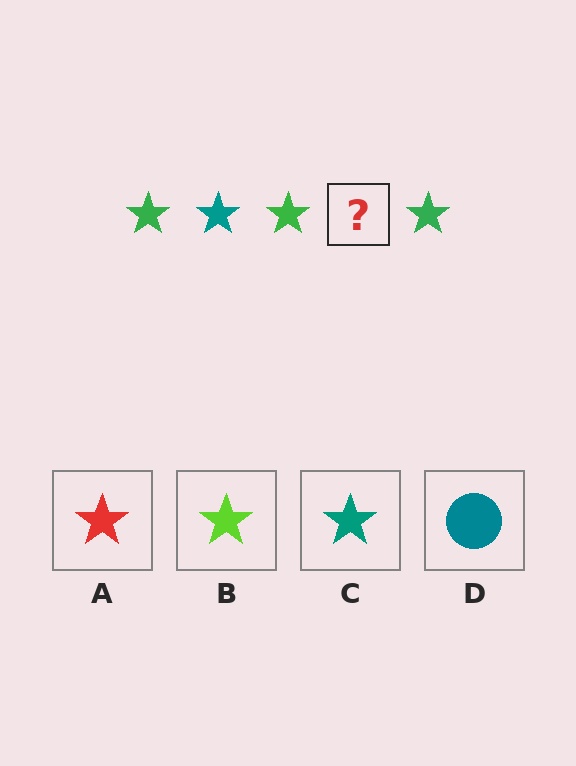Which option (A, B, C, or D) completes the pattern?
C.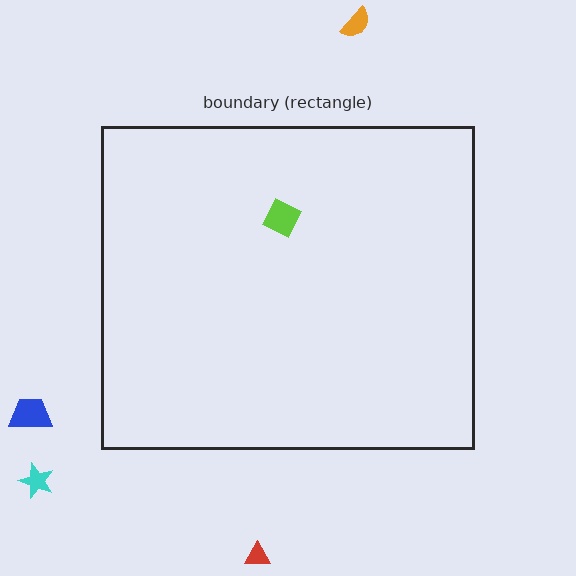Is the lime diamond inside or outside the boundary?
Inside.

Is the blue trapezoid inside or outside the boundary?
Outside.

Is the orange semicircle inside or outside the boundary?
Outside.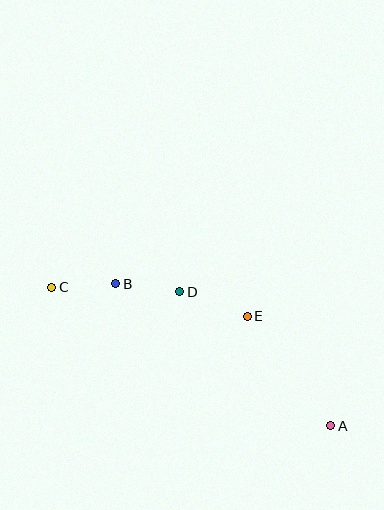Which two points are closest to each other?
Points B and D are closest to each other.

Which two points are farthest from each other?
Points A and C are farthest from each other.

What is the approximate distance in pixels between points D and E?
The distance between D and E is approximately 72 pixels.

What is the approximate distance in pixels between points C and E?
The distance between C and E is approximately 198 pixels.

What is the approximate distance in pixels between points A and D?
The distance between A and D is approximately 202 pixels.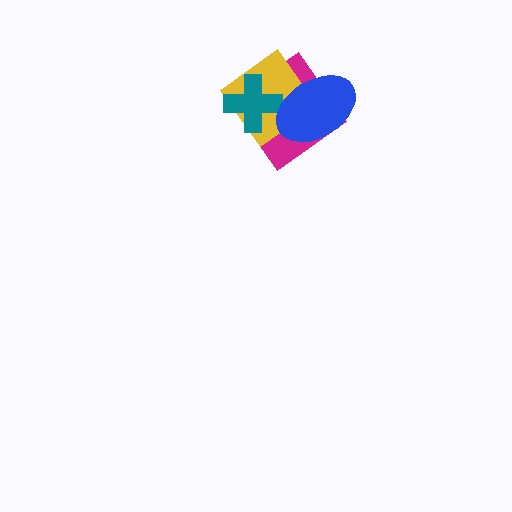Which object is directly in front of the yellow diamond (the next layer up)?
The teal cross is directly in front of the yellow diamond.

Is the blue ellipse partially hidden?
No, no other shape covers it.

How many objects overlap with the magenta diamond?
3 objects overlap with the magenta diamond.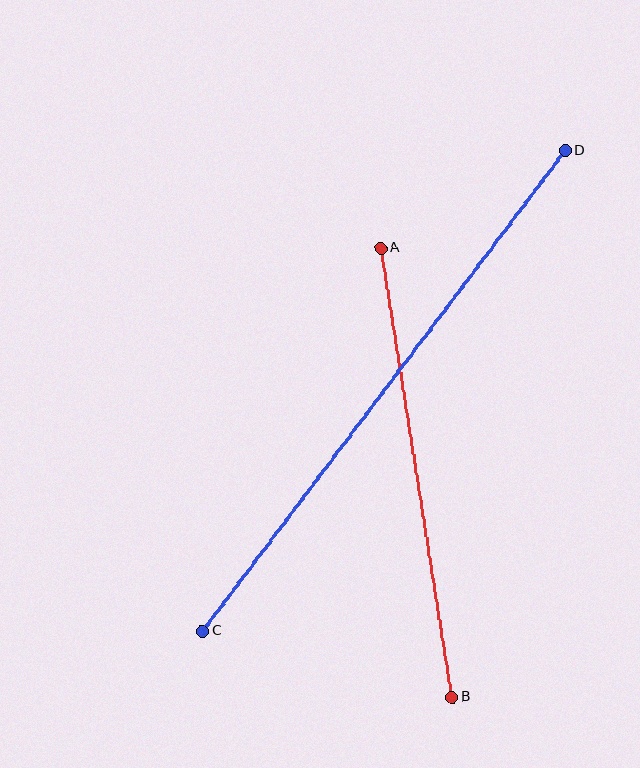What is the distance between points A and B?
The distance is approximately 454 pixels.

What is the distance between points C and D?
The distance is approximately 602 pixels.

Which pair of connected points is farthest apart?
Points C and D are farthest apart.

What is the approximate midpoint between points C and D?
The midpoint is at approximately (384, 391) pixels.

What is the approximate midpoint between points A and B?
The midpoint is at approximately (416, 473) pixels.